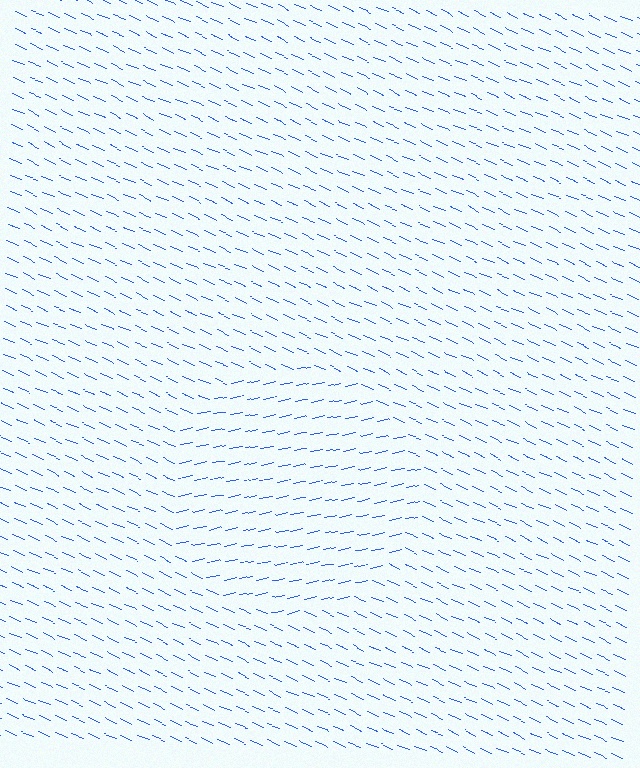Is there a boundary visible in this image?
Yes, there is a texture boundary formed by a change in line orientation.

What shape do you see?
I see a circle.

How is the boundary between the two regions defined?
The boundary is defined purely by a change in line orientation (approximately 35 degrees difference). All lines are the same color and thickness.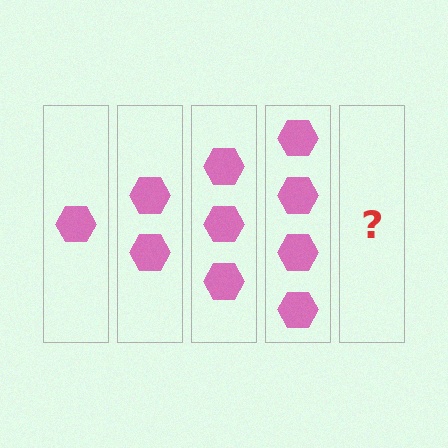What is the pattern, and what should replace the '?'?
The pattern is that each step adds one more hexagon. The '?' should be 5 hexagons.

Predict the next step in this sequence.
The next step is 5 hexagons.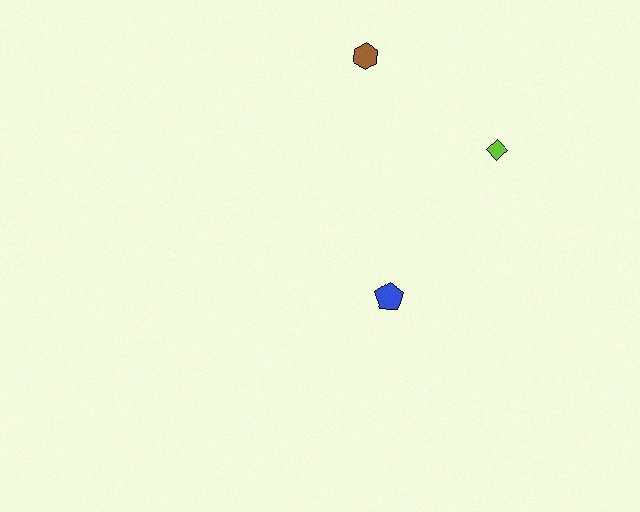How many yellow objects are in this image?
There are no yellow objects.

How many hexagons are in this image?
There is 1 hexagon.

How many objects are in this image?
There are 3 objects.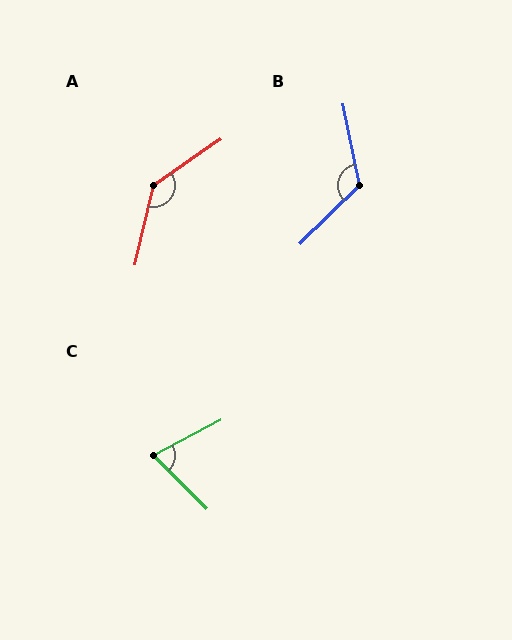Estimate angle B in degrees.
Approximately 123 degrees.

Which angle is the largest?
A, at approximately 138 degrees.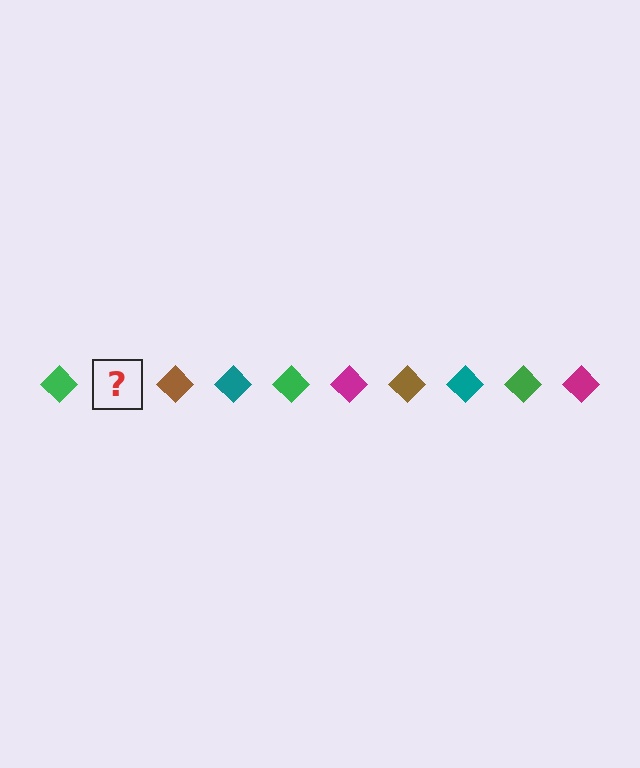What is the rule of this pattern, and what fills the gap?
The rule is that the pattern cycles through green, magenta, brown, teal diamonds. The gap should be filled with a magenta diamond.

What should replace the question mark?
The question mark should be replaced with a magenta diamond.